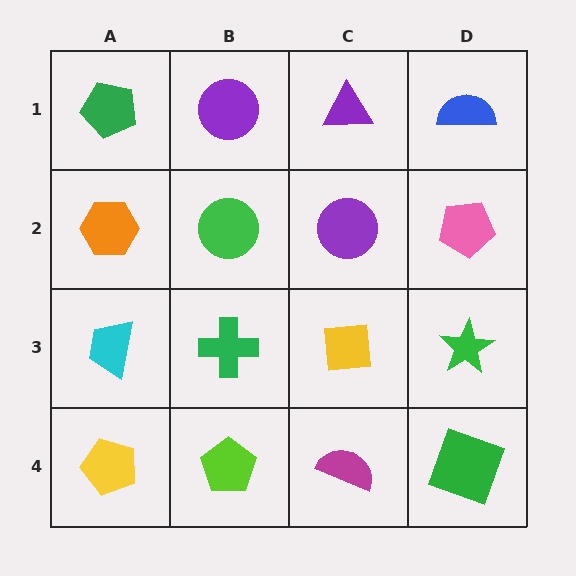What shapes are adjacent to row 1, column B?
A green circle (row 2, column B), a green pentagon (row 1, column A), a purple triangle (row 1, column C).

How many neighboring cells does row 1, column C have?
3.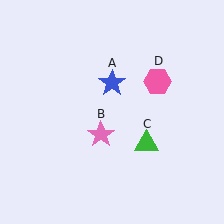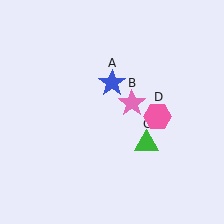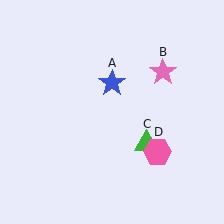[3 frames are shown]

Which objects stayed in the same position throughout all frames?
Blue star (object A) and green triangle (object C) remained stationary.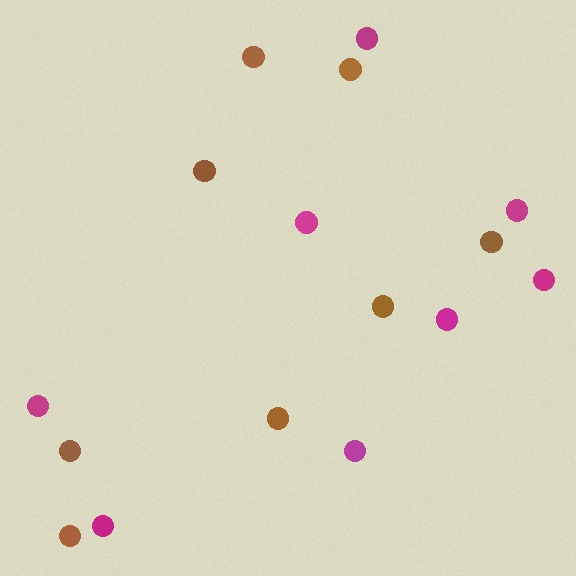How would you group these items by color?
There are 2 groups: one group of magenta circles (8) and one group of brown circles (8).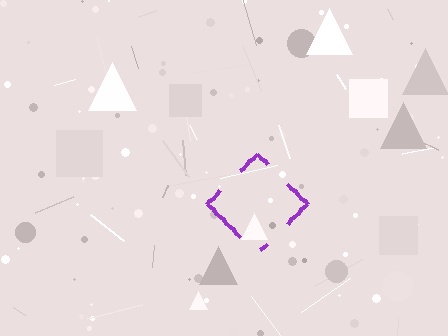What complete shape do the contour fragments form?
The contour fragments form a diamond.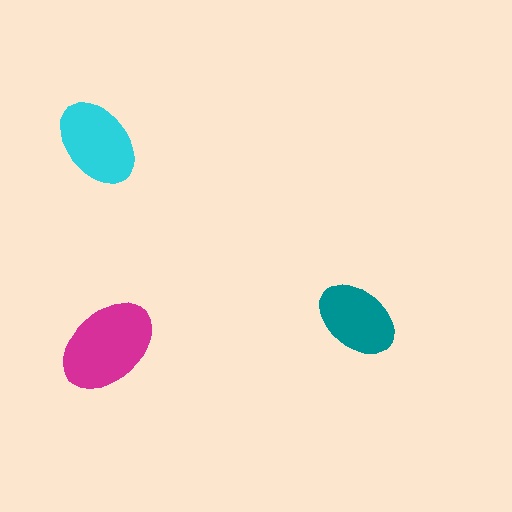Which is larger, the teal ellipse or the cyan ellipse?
The cyan one.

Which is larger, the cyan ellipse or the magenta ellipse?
The magenta one.